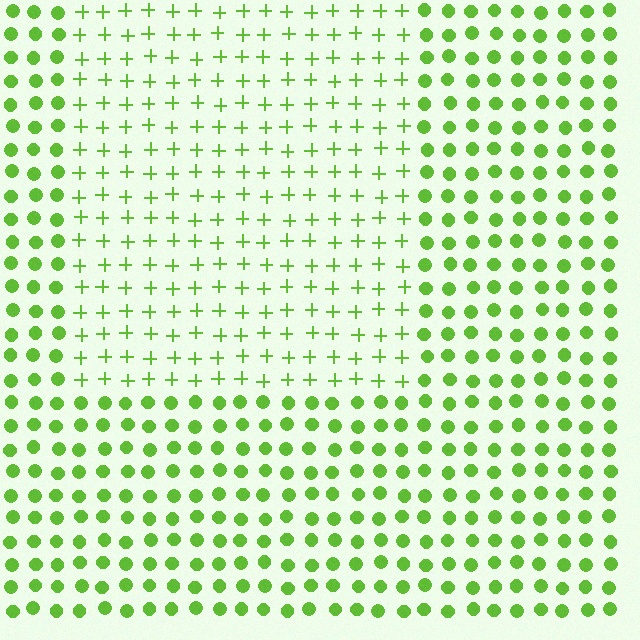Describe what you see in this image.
The image is filled with small lime elements arranged in a uniform grid. A rectangle-shaped region contains plus signs, while the surrounding area contains circles. The boundary is defined purely by the change in element shape.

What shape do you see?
I see a rectangle.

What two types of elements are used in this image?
The image uses plus signs inside the rectangle region and circles outside it.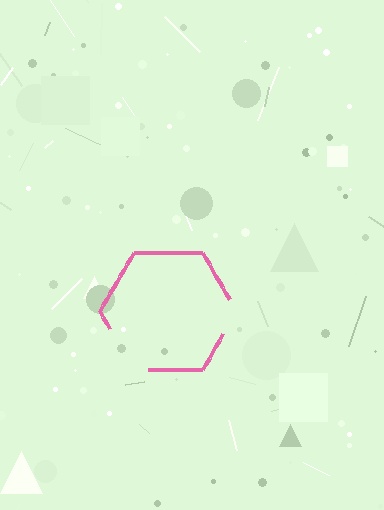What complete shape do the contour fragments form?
The contour fragments form a hexagon.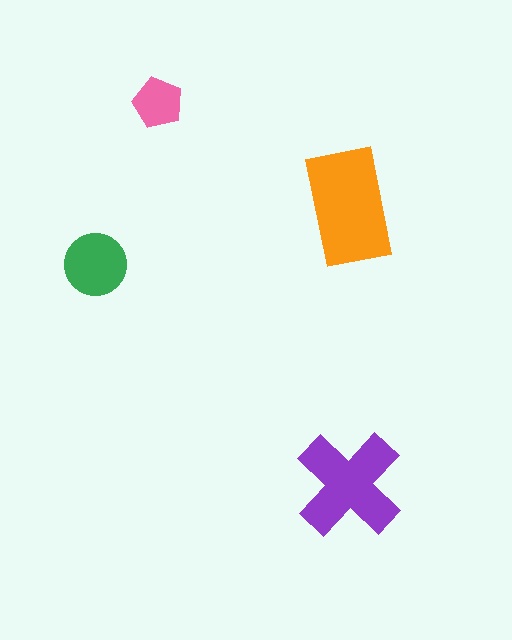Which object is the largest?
The orange rectangle.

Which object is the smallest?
The pink pentagon.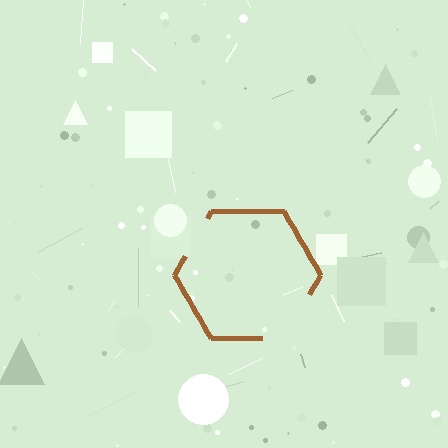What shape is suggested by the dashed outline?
The dashed outline suggests a hexagon.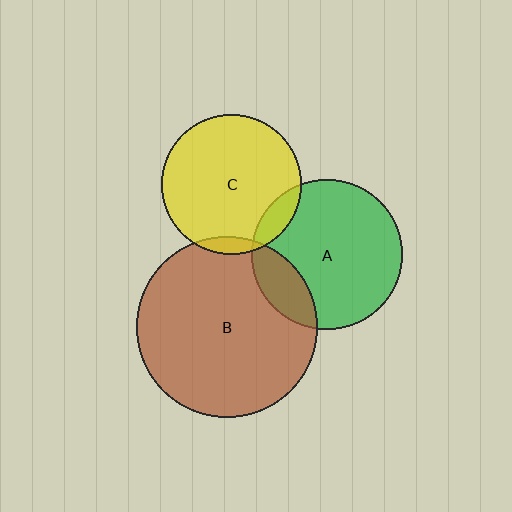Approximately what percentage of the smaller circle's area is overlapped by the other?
Approximately 10%.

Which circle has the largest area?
Circle B (brown).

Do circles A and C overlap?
Yes.